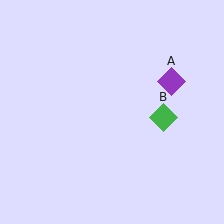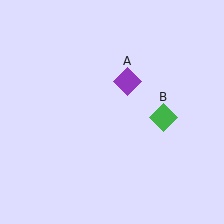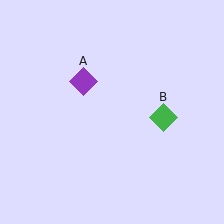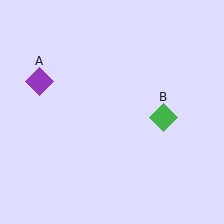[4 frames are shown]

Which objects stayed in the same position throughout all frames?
Green diamond (object B) remained stationary.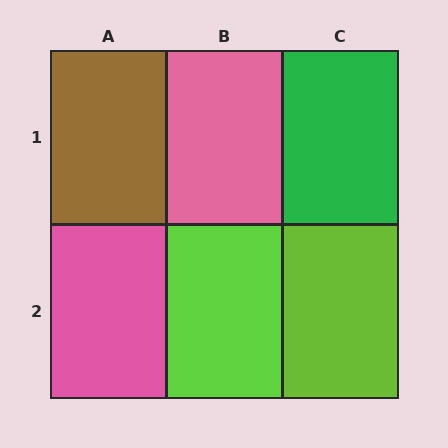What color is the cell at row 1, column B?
Pink.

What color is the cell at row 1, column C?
Green.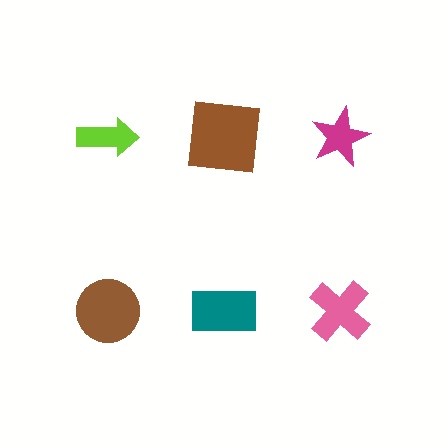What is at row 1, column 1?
A lime arrow.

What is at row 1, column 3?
A magenta star.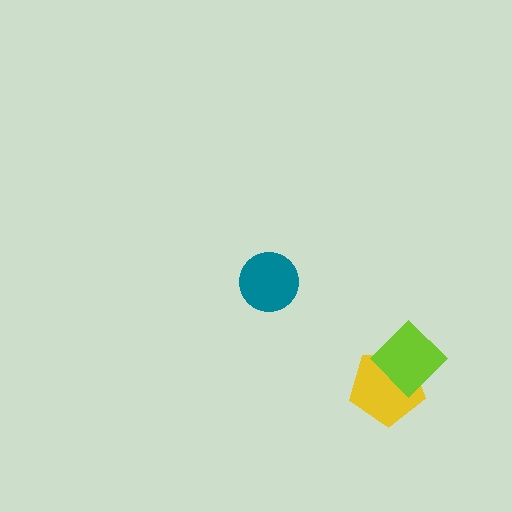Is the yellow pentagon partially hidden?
Yes, it is partially covered by another shape.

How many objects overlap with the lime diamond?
1 object overlaps with the lime diamond.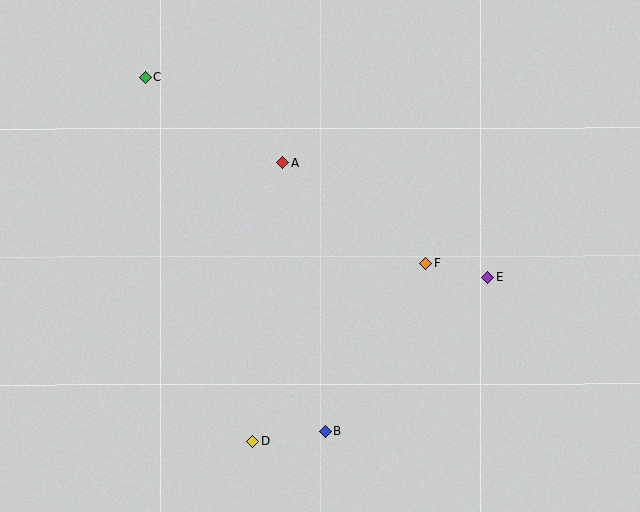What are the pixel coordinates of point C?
Point C is at (145, 78).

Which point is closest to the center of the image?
Point A at (283, 163) is closest to the center.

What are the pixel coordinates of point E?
Point E is at (488, 277).